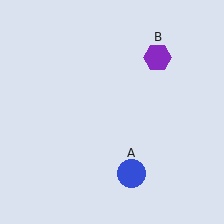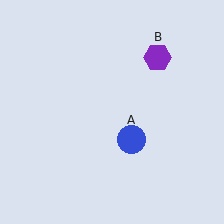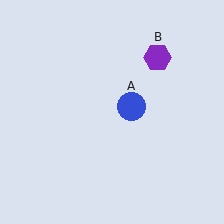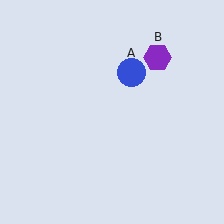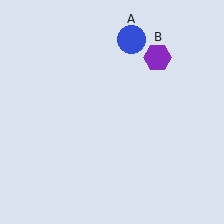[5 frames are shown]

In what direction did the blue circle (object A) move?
The blue circle (object A) moved up.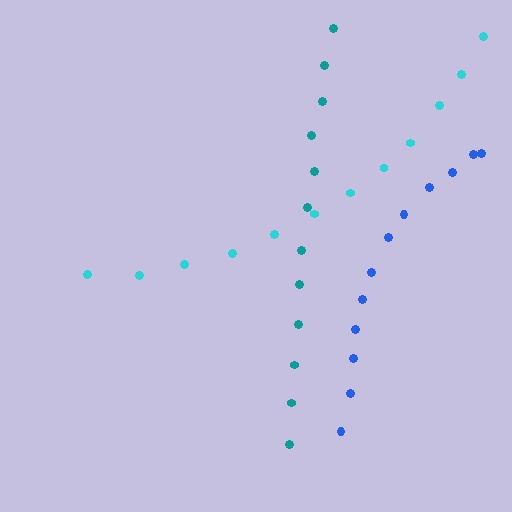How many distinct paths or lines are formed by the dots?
There are 3 distinct paths.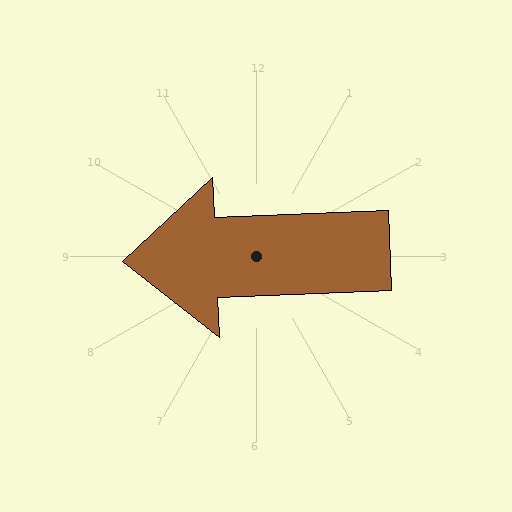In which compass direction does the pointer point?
West.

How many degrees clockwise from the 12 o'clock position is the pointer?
Approximately 268 degrees.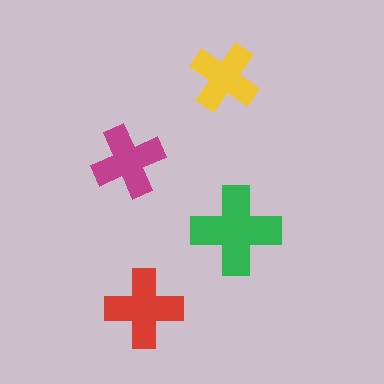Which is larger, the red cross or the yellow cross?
The red one.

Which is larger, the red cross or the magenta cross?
The red one.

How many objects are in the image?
There are 4 objects in the image.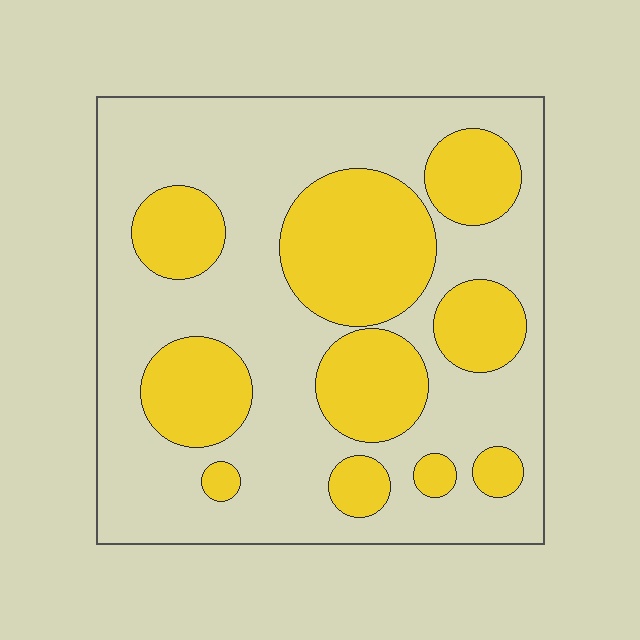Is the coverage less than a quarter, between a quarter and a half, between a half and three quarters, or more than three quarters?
Between a quarter and a half.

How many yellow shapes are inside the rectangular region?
10.